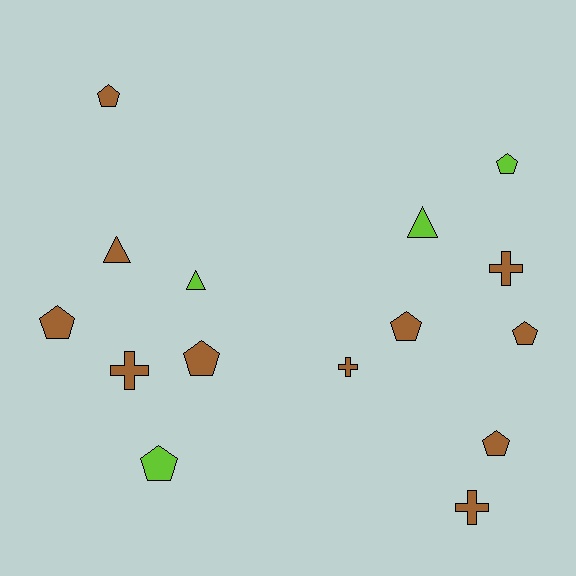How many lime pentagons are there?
There are 2 lime pentagons.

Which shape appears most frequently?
Pentagon, with 8 objects.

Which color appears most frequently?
Brown, with 11 objects.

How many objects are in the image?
There are 15 objects.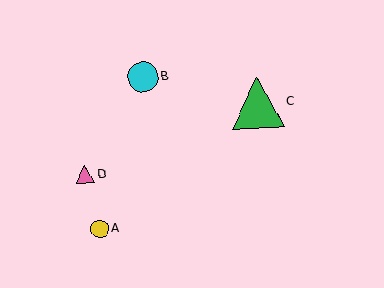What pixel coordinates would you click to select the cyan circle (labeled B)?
Click at (143, 77) to select the cyan circle B.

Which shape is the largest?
The green triangle (labeled C) is the largest.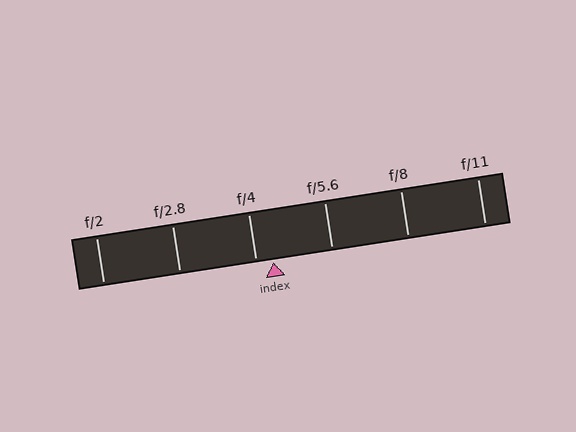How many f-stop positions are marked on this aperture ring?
There are 6 f-stop positions marked.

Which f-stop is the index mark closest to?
The index mark is closest to f/4.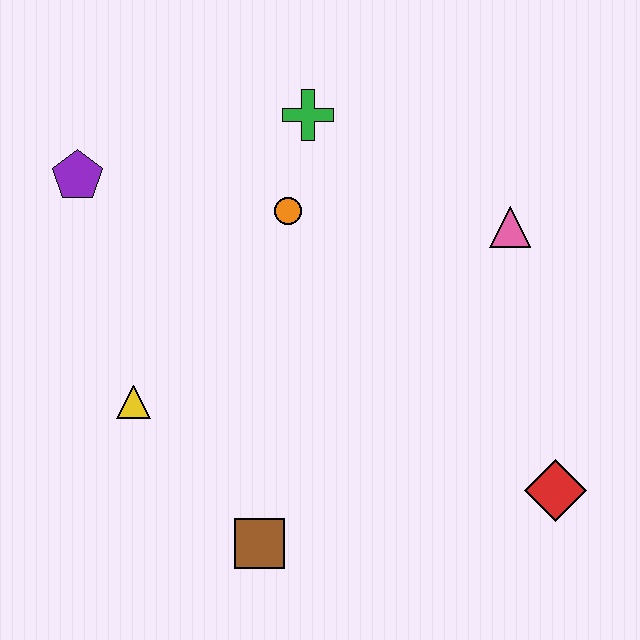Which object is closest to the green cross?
The orange circle is closest to the green cross.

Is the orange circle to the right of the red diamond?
No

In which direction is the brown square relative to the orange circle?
The brown square is below the orange circle.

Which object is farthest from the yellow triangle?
The red diamond is farthest from the yellow triangle.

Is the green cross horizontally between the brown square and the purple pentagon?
No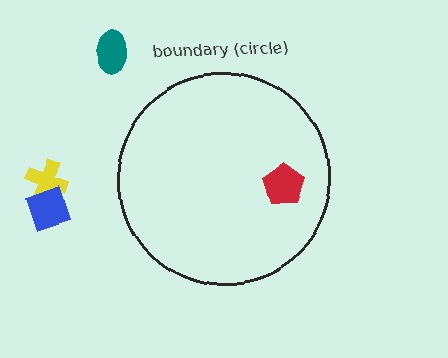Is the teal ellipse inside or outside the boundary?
Outside.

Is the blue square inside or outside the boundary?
Outside.